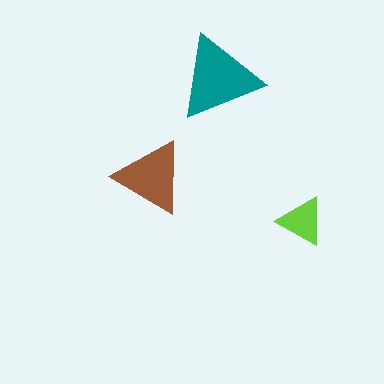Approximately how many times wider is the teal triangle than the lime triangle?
About 1.5 times wider.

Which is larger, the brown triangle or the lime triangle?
The brown one.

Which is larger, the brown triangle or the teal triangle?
The teal one.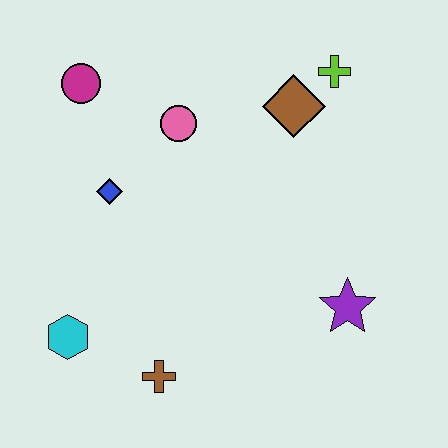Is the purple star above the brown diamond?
No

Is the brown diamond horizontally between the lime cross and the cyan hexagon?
Yes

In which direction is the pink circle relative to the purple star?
The pink circle is above the purple star.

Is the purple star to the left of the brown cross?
No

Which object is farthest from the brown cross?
The lime cross is farthest from the brown cross.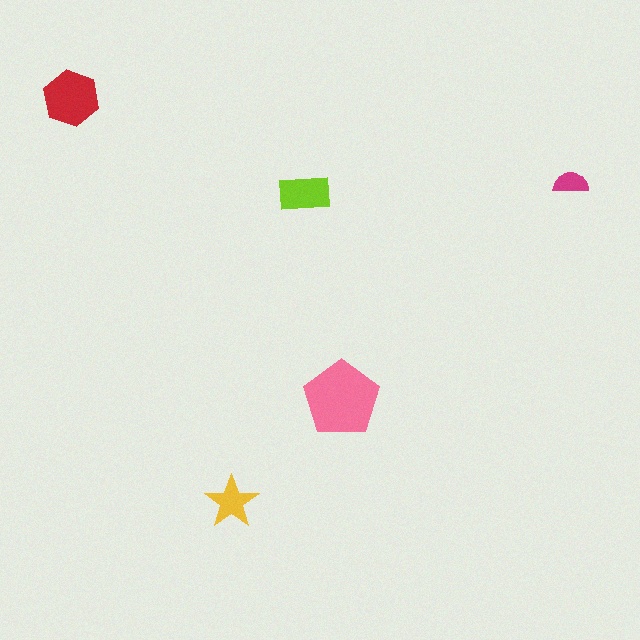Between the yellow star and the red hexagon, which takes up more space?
The red hexagon.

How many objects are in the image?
There are 5 objects in the image.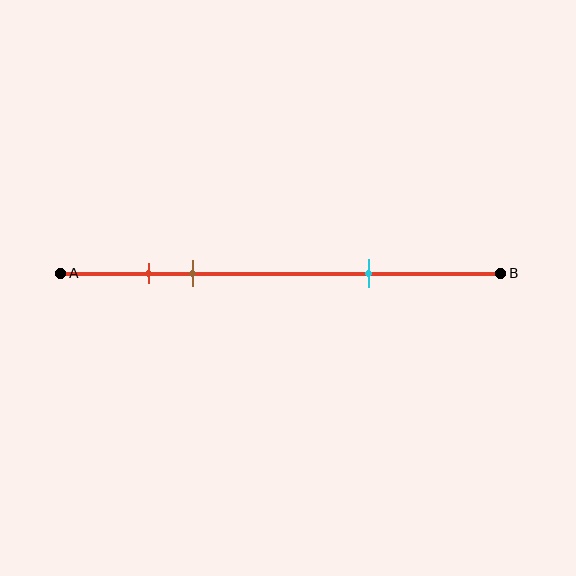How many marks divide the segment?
There are 3 marks dividing the segment.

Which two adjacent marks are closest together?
The red and brown marks are the closest adjacent pair.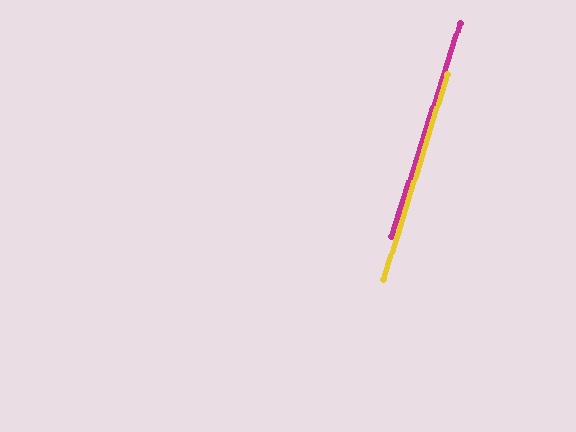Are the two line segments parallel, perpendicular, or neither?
Parallel — their directions differ by only 0.5°.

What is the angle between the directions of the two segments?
Approximately 1 degree.